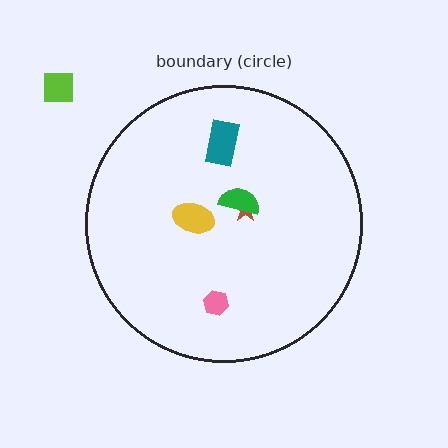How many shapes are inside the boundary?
5 inside, 1 outside.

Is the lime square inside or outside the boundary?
Outside.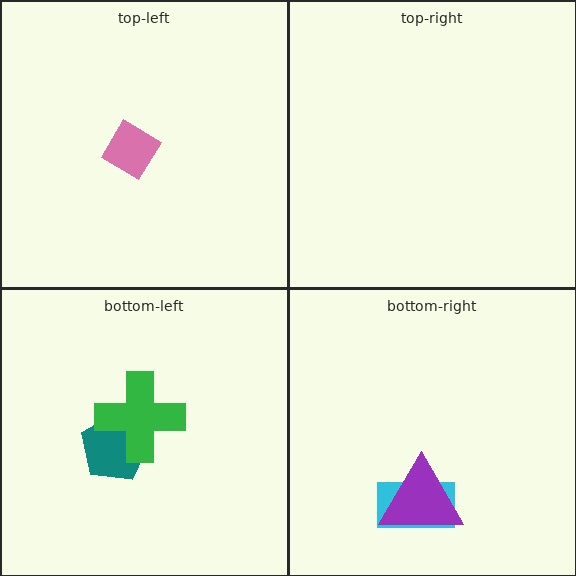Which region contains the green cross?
The bottom-left region.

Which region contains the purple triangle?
The bottom-right region.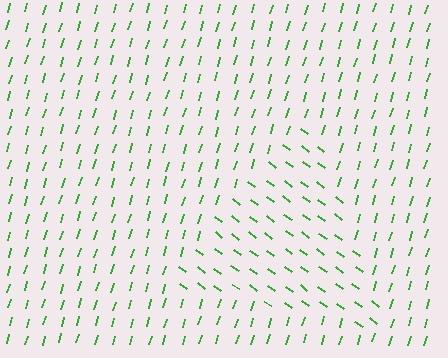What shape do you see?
I see a triangle.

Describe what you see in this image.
The image is filled with small green line segments. A triangle region in the image has lines oriented differently from the surrounding lines, creating a visible texture boundary.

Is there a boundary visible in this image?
Yes, there is a texture boundary formed by a change in line orientation.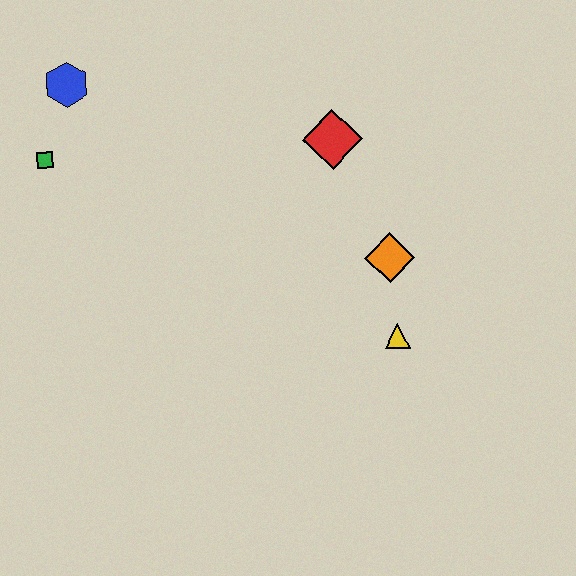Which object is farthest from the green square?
The yellow triangle is farthest from the green square.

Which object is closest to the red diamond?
The orange diamond is closest to the red diamond.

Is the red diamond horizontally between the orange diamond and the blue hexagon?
Yes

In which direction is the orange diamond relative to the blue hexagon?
The orange diamond is to the right of the blue hexagon.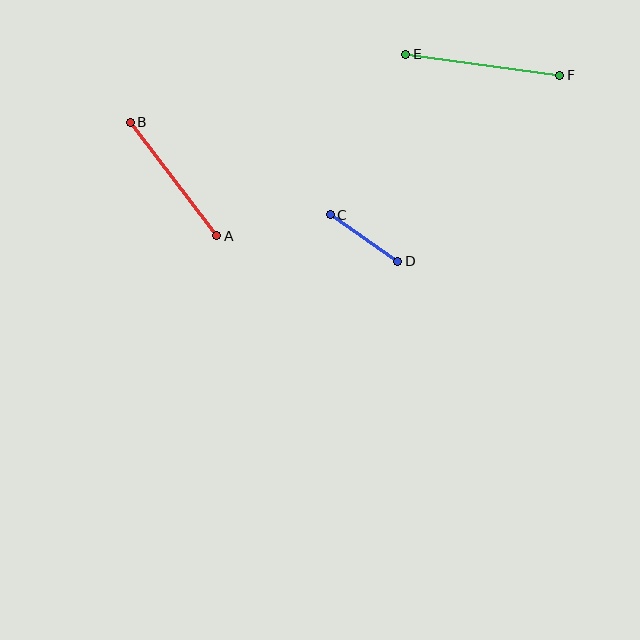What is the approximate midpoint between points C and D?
The midpoint is at approximately (364, 238) pixels.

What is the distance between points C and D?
The distance is approximately 82 pixels.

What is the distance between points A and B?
The distance is approximately 143 pixels.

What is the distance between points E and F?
The distance is approximately 155 pixels.